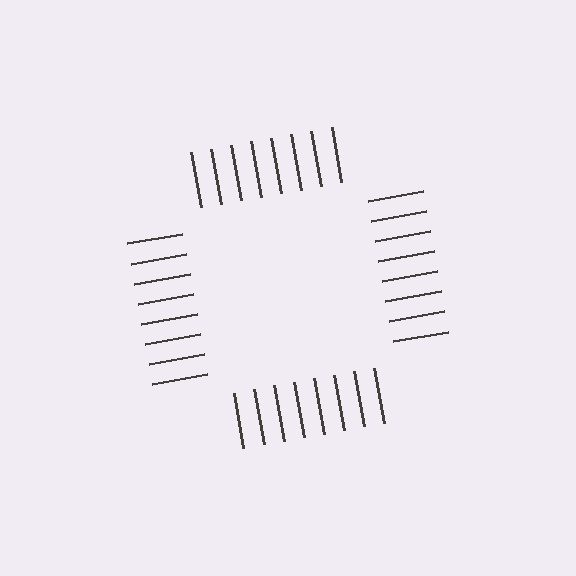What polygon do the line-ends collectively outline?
An illusory square — the line segments terminate on its edges but no continuous stroke is drawn.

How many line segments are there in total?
32 — 8 along each of the 4 edges.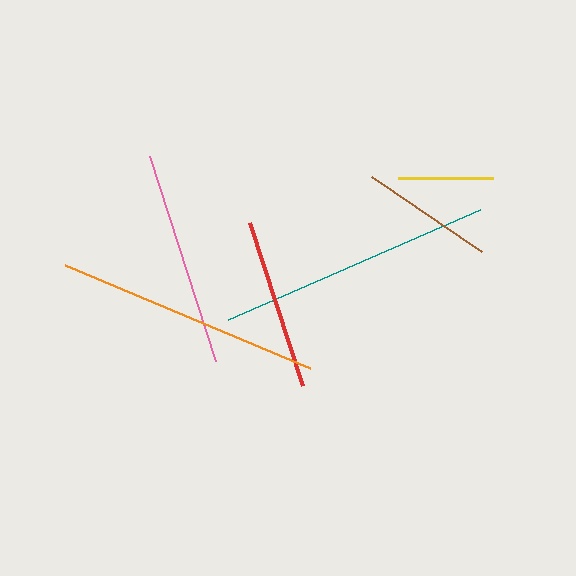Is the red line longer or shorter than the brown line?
The red line is longer than the brown line.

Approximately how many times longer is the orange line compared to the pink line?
The orange line is approximately 1.2 times the length of the pink line.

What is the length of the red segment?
The red segment is approximately 171 pixels long.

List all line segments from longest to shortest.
From longest to shortest: teal, orange, pink, red, brown, yellow.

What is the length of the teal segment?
The teal segment is approximately 275 pixels long.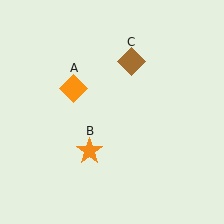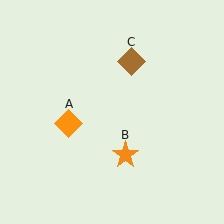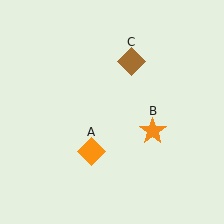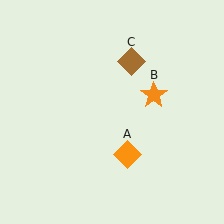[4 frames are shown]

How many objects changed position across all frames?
2 objects changed position: orange diamond (object A), orange star (object B).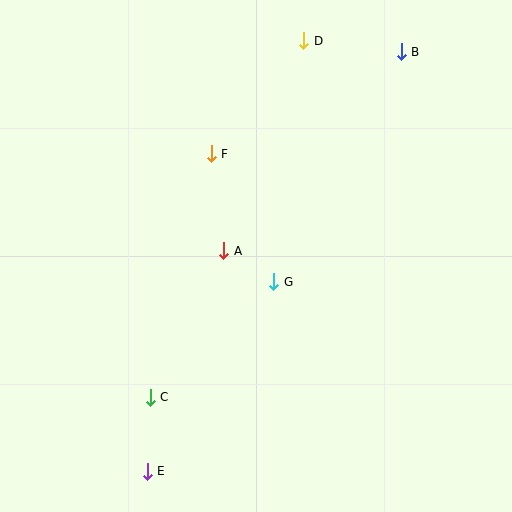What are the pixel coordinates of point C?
Point C is at (150, 397).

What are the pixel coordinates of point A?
Point A is at (224, 251).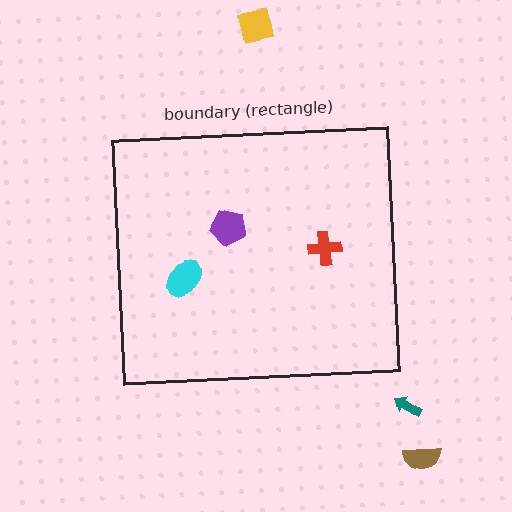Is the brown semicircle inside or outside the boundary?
Outside.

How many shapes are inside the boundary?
3 inside, 3 outside.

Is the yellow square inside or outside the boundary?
Outside.